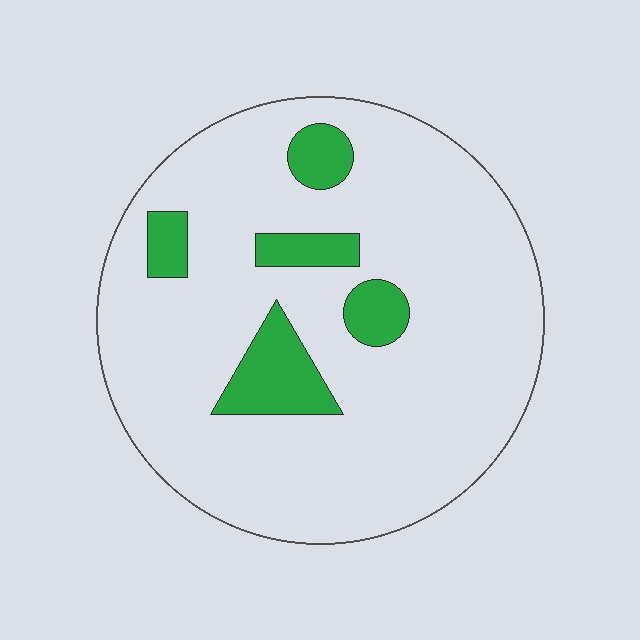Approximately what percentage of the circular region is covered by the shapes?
Approximately 15%.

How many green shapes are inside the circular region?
5.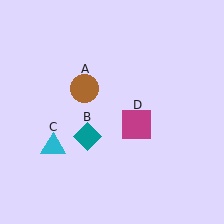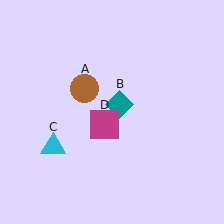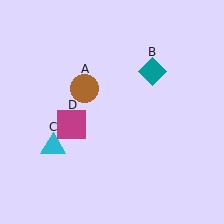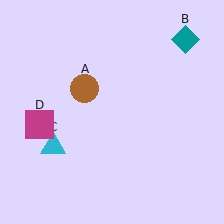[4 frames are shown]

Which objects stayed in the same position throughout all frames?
Brown circle (object A) and cyan triangle (object C) remained stationary.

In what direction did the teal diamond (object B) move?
The teal diamond (object B) moved up and to the right.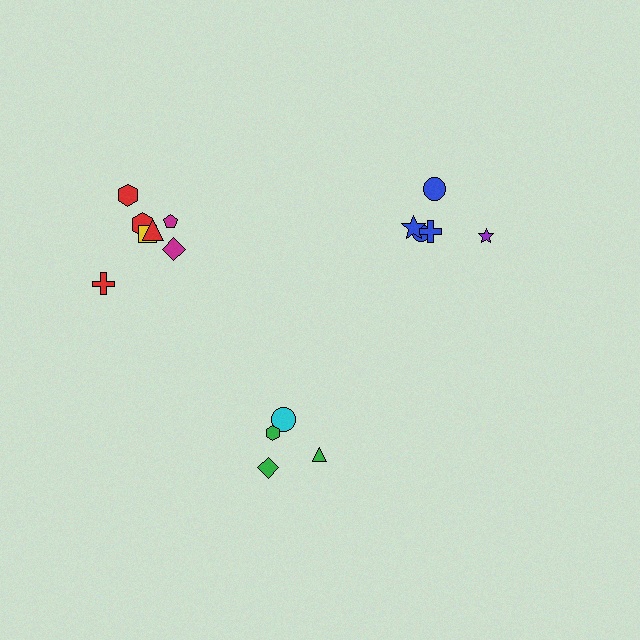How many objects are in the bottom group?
There are 4 objects.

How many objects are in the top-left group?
There are 7 objects.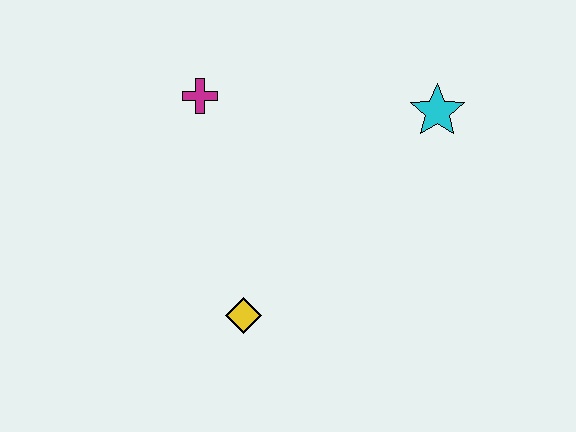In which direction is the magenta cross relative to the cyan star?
The magenta cross is to the left of the cyan star.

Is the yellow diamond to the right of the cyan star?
No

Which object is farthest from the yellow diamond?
The cyan star is farthest from the yellow diamond.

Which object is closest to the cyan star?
The magenta cross is closest to the cyan star.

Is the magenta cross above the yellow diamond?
Yes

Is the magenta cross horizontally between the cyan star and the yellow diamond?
No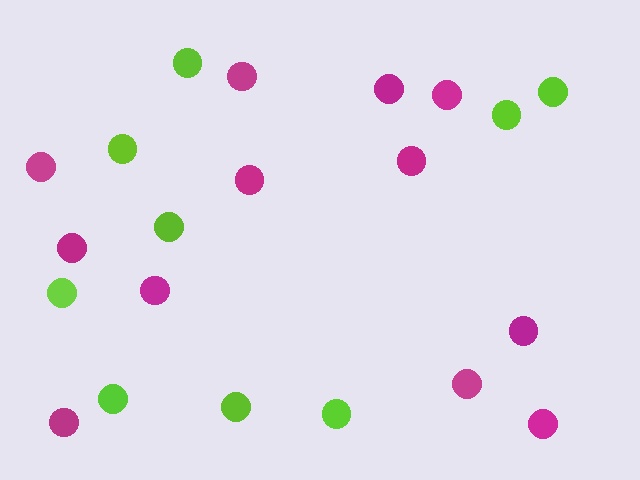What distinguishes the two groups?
There are 2 groups: one group of magenta circles (12) and one group of lime circles (9).